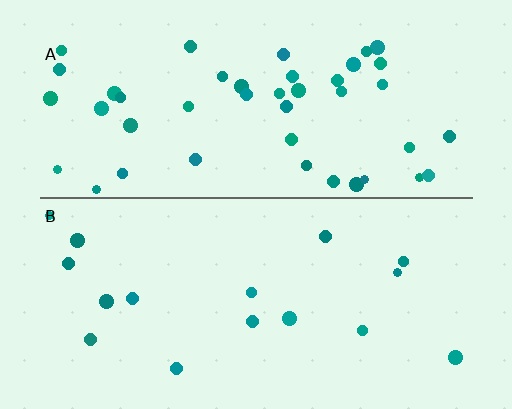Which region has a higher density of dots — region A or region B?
A (the top).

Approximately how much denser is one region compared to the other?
Approximately 2.7× — region A over region B.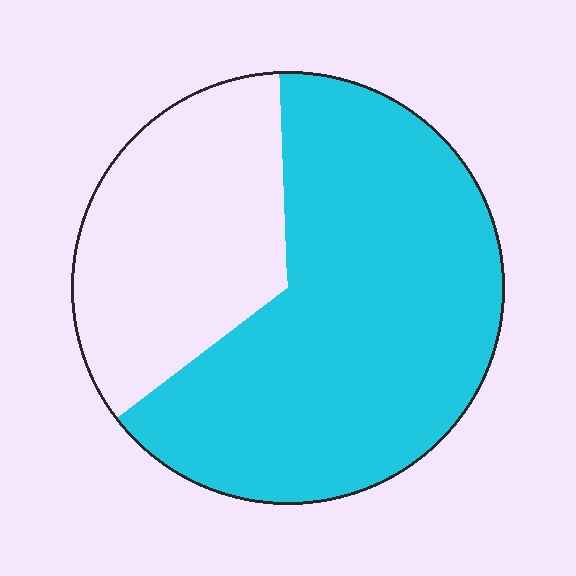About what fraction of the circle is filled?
About two thirds (2/3).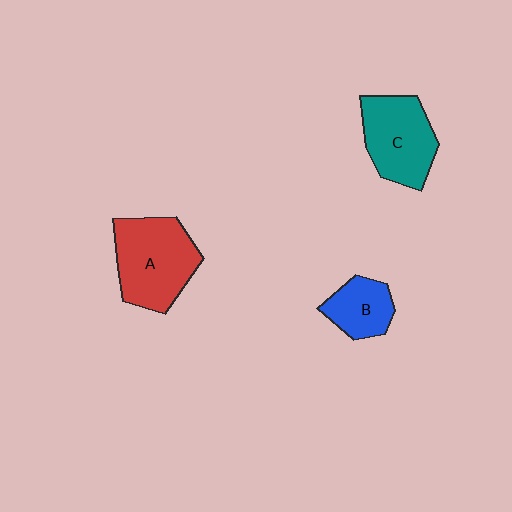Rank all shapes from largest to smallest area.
From largest to smallest: A (red), C (teal), B (blue).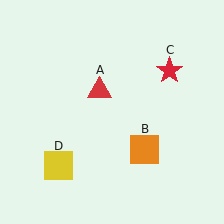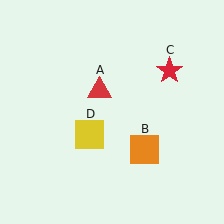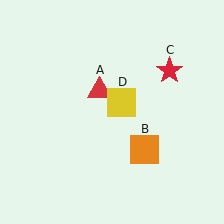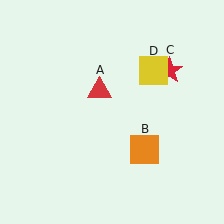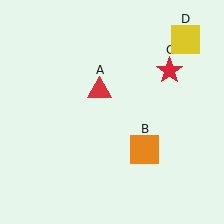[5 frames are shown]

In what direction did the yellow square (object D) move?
The yellow square (object D) moved up and to the right.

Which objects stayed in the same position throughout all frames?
Red triangle (object A) and orange square (object B) and red star (object C) remained stationary.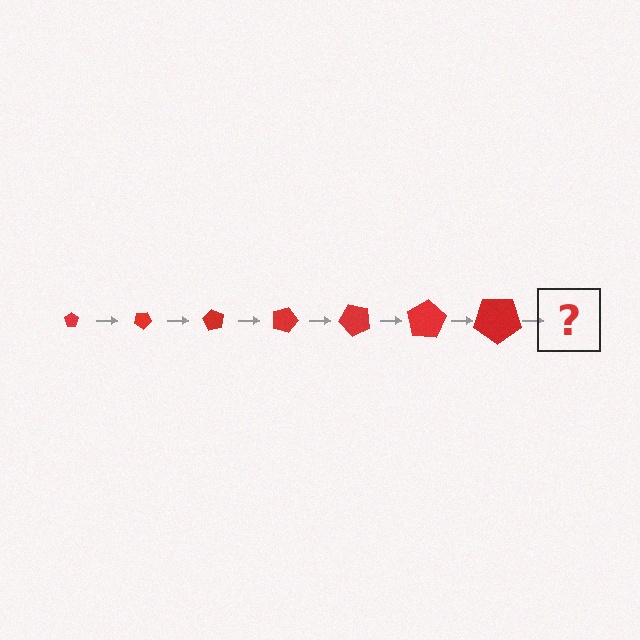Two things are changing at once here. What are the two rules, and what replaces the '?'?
The two rules are that the pentagon grows larger each step and it rotates 30 degrees each step. The '?' should be a pentagon, larger than the previous one and rotated 210 degrees from the start.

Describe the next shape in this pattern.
It should be a pentagon, larger than the previous one and rotated 210 degrees from the start.